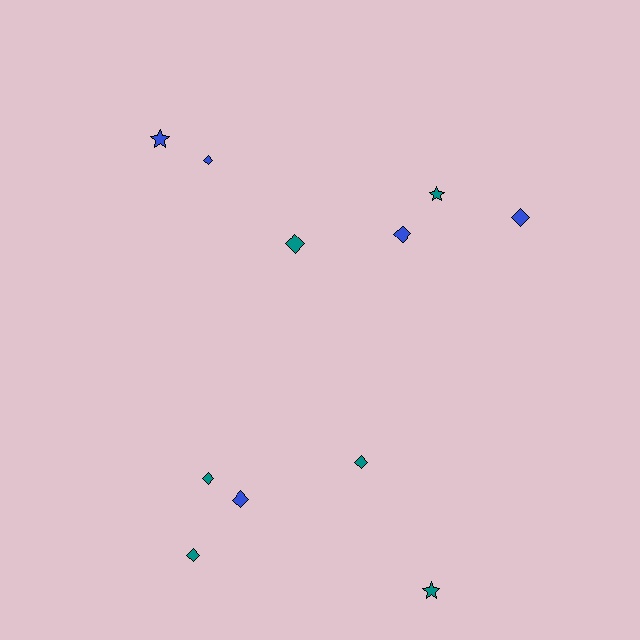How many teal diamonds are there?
There are 4 teal diamonds.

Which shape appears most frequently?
Diamond, with 8 objects.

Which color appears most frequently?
Teal, with 6 objects.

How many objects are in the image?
There are 11 objects.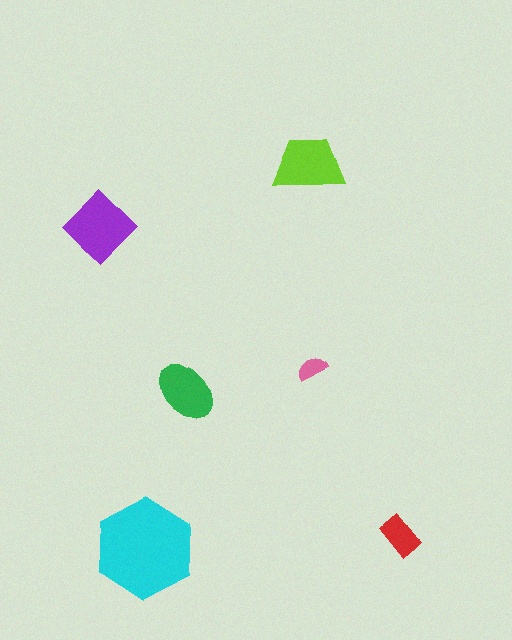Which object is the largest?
The cyan hexagon.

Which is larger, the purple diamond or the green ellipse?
The purple diamond.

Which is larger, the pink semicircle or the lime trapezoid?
The lime trapezoid.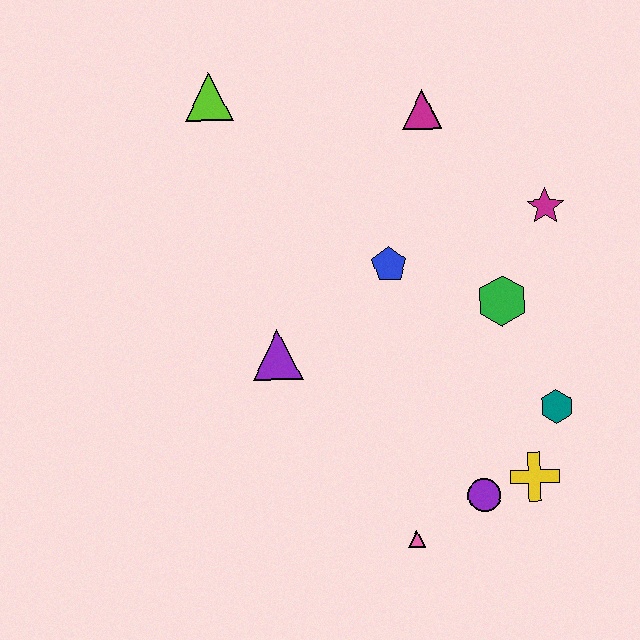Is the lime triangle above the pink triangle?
Yes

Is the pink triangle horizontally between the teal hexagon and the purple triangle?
Yes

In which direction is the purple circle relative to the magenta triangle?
The purple circle is below the magenta triangle.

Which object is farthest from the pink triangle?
The lime triangle is farthest from the pink triangle.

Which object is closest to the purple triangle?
The blue pentagon is closest to the purple triangle.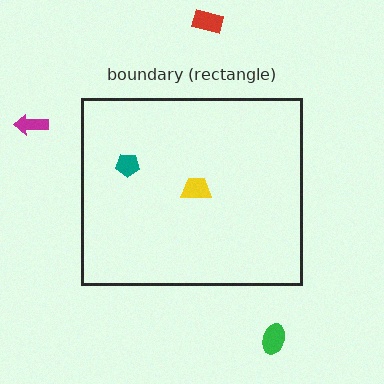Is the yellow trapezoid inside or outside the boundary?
Inside.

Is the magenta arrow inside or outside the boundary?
Outside.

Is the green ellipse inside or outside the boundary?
Outside.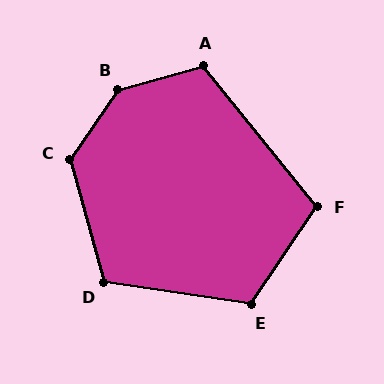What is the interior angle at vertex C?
Approximately 130 degrees (obtuse).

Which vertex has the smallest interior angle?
F, at approximately 106 degrees.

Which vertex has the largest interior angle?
B, at approximately 140 degrees.